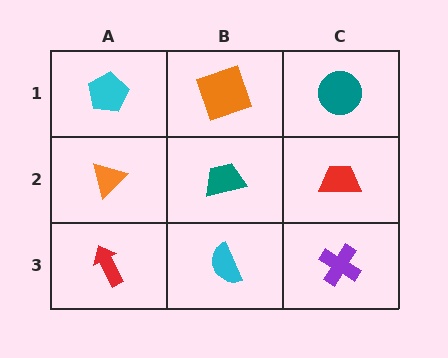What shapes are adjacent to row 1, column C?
A red trapezoid (row 2, column C), an orange square (row 1, column B).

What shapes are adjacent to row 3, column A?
An orange triangle (row 2, column A), a cyan semicircle (row 3, column B).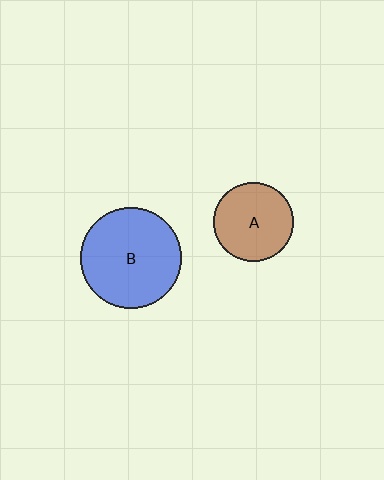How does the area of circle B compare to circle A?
Approximately 1.6 times.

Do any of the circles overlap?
No, none of the circles overlap.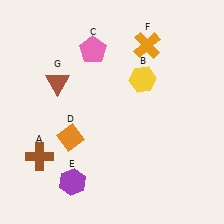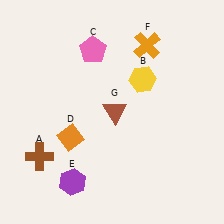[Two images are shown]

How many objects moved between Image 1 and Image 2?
1 object moved between the two images.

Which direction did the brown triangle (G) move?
The brown triangle (G) moved right.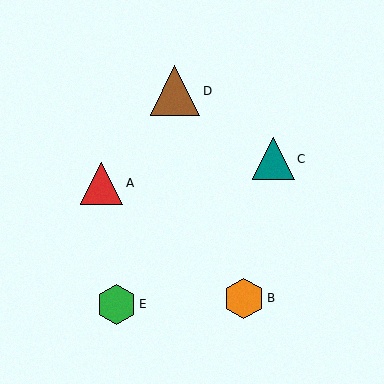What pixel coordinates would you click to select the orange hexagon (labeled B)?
Click at (244, 299) to select the orange hexagon B.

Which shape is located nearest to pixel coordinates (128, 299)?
The green hexagon (labeled E) at (116, 304) is nearest to that location.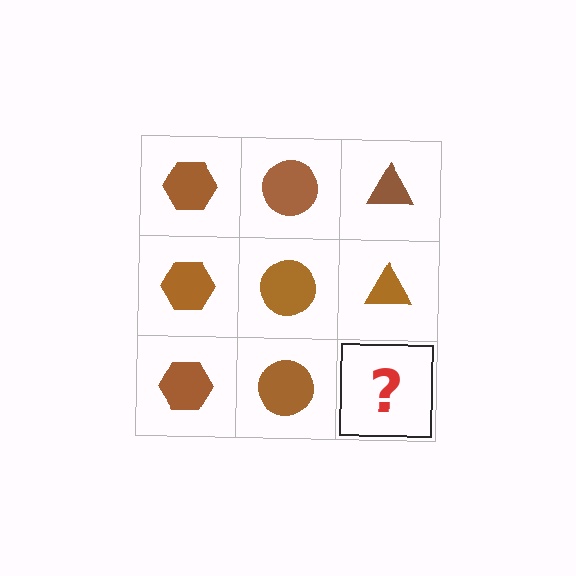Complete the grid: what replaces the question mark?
The question mark should be replaced with a brown triangle.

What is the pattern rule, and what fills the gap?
The rule is that each column has a consistent shape. The gap should be filled with a brown triangle.